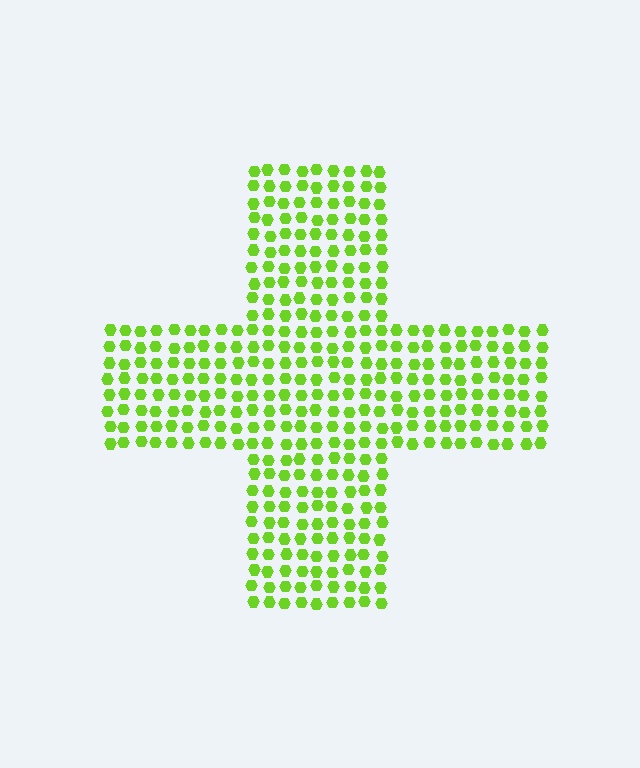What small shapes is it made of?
It is made of small hexagons.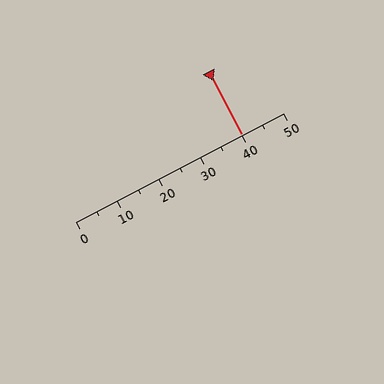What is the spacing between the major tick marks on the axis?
The major ticks are spaced 10 apart.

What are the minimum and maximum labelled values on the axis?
The axis runs from 0 to 50.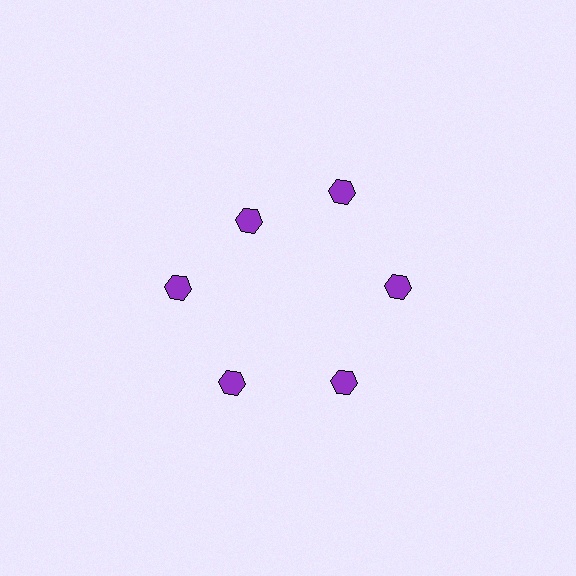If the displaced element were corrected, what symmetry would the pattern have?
It would have 6-fold rotational symmetry — the pattern would map onto itself every 60 degrees.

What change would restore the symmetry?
The symmetry would be restored by moving it outward, back onto the ring so that all 6 hexagons sit at equal angles and equal distance from the center.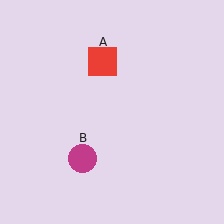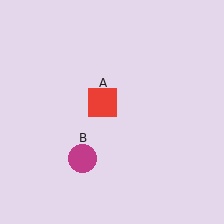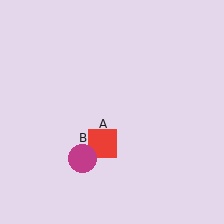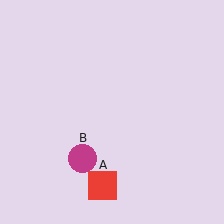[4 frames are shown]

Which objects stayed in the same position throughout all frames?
Magenta circle (object B) remained stationary.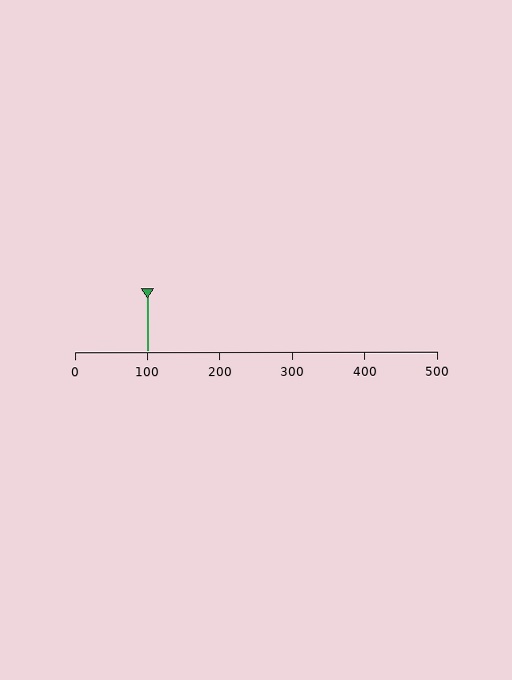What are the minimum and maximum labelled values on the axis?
The axis runs from 0 to 500.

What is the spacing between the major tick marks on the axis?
The major ticks are spaced 100 apart.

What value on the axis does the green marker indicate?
The marker indicates approximately 100.